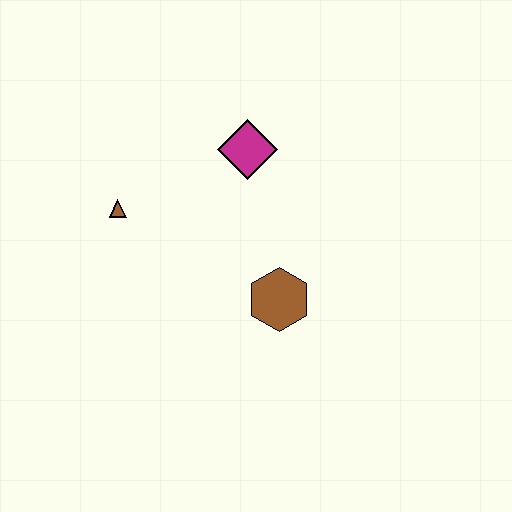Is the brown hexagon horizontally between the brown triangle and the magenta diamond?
No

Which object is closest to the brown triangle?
The magenta diamond is closest to the brown triangle.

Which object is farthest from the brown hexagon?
The brown triangle is farthest from the brown hexagon.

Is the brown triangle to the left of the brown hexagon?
Yes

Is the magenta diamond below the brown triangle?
No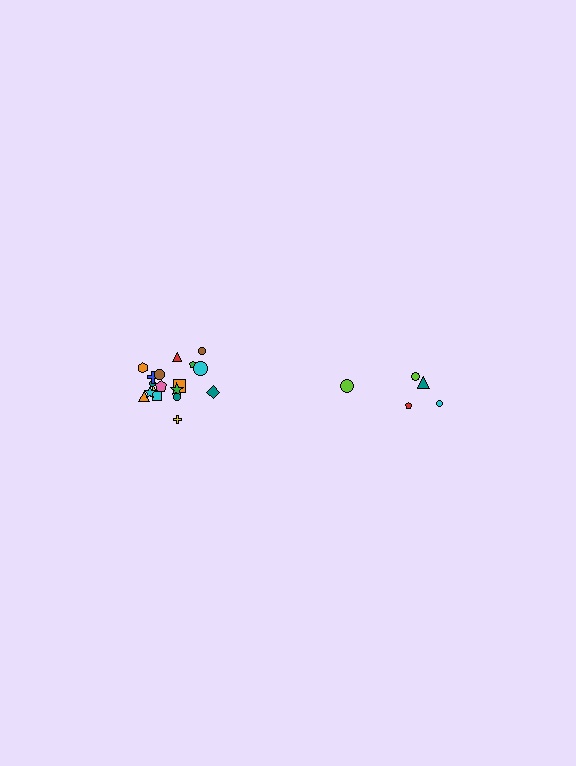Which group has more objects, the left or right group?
The left group.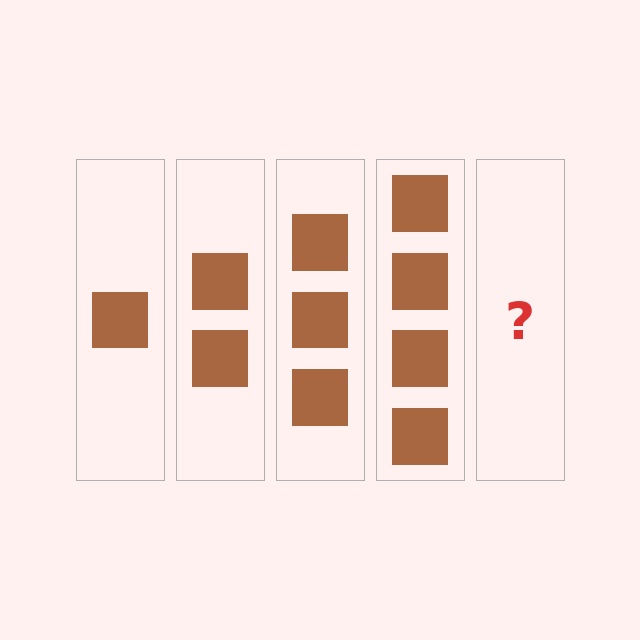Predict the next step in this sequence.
The next step is 5 squares.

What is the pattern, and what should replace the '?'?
The pattern is that each step adds one more square. The '?' should be 5 squares.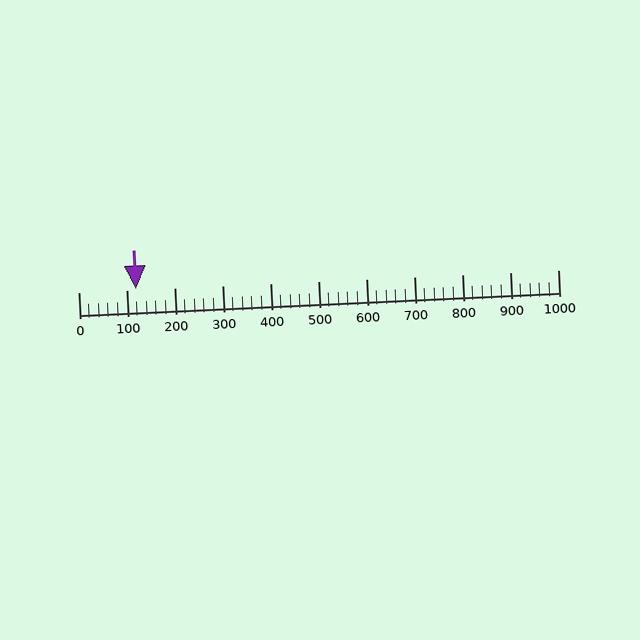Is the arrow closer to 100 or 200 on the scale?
The arrow is closer to 100.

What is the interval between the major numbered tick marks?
The major tick marks are spaced 100 units apart.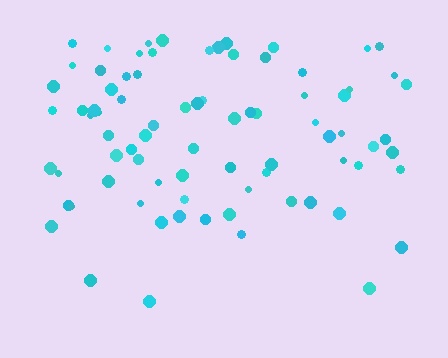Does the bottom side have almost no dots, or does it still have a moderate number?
Still a moderate number, just noticeably fewer than the top.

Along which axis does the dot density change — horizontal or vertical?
Vertical.